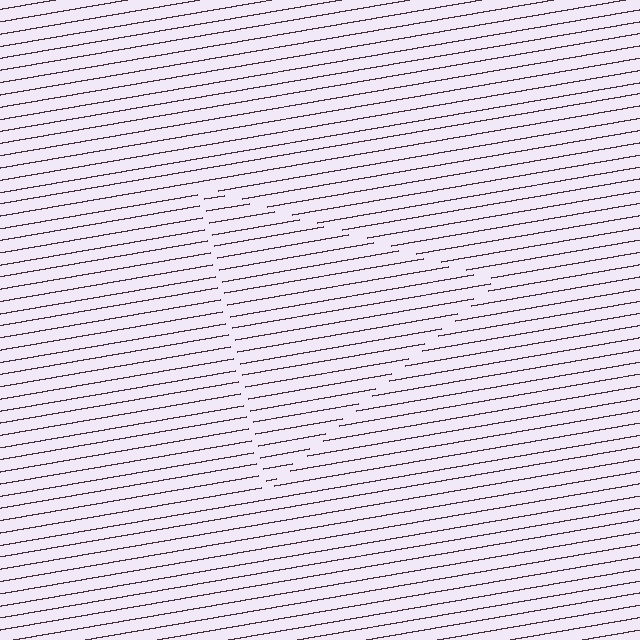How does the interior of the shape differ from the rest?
The interior of the shape contains the same grating, shifted by half a period — the contour is defined by the phase discontinuity where line-ends from the inner and outer gratings abut.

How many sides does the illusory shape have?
3 sides — the line-ends trace a triangle.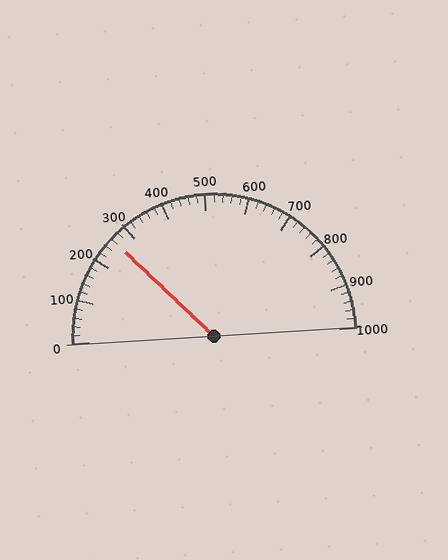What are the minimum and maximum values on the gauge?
The gauge ranges from 0 to 1000.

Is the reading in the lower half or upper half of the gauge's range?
The reading is in the lower half of the range (0 to 1000).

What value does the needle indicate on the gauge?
The needle indicates approximately 260.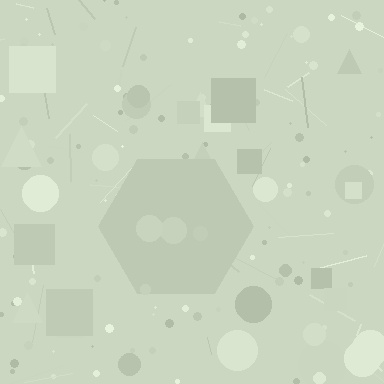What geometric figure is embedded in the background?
A hexagon is embedded in the background.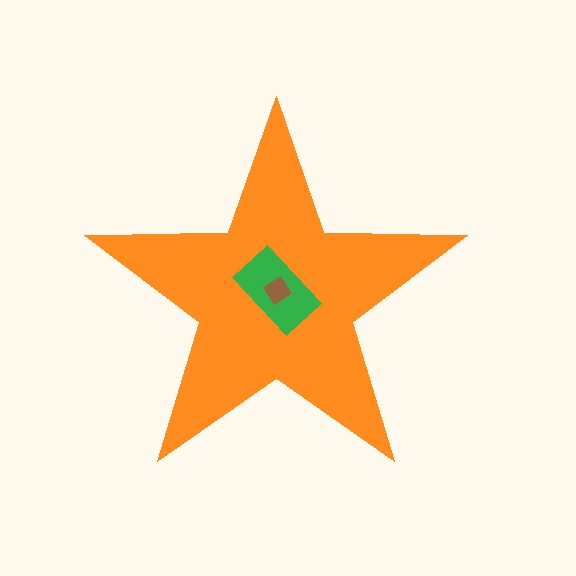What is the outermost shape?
The orange star.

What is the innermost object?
The brown diamond.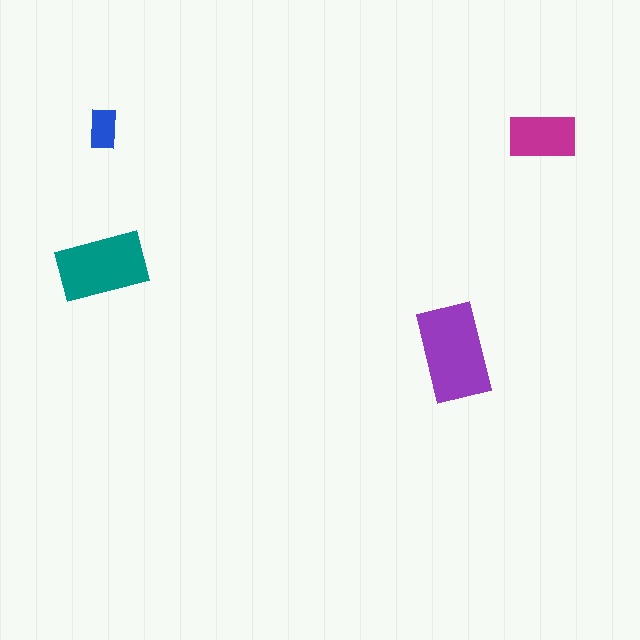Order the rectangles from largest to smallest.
the purple one, the teal one, the magenta one, the blue one.